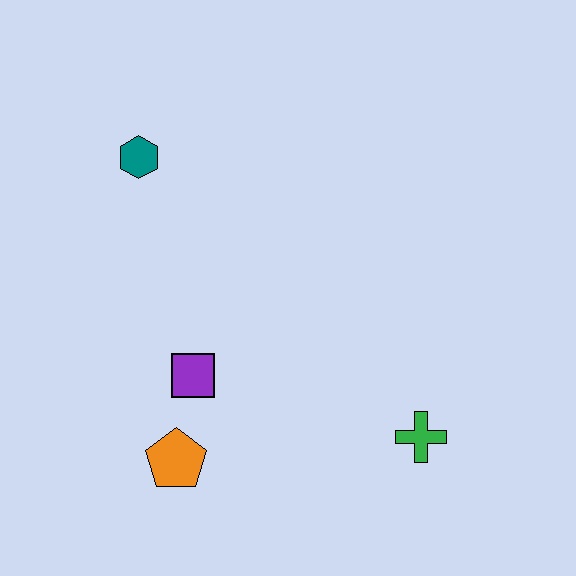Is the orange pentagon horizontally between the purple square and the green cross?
No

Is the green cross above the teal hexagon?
No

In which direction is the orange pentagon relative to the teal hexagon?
The orange pentagon is below the teal hexagon.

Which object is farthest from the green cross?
The teal hexagon is farthest from the green cross.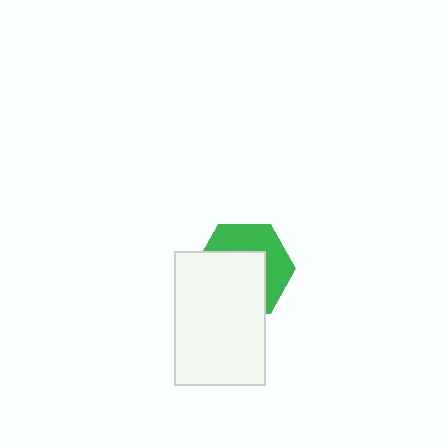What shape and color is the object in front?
The object in front is a white rectangle.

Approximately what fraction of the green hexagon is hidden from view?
Roughly 55% of the green hexagon is hidden behind the white rectangle.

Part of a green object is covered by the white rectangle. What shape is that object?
It is a hexagon.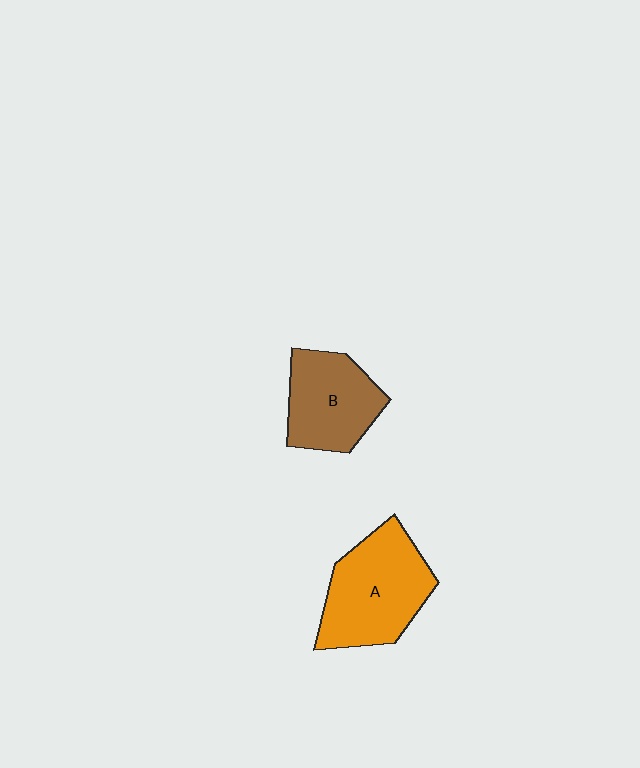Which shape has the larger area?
Shape A (orange).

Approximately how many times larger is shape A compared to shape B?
Approximately 1.3 times.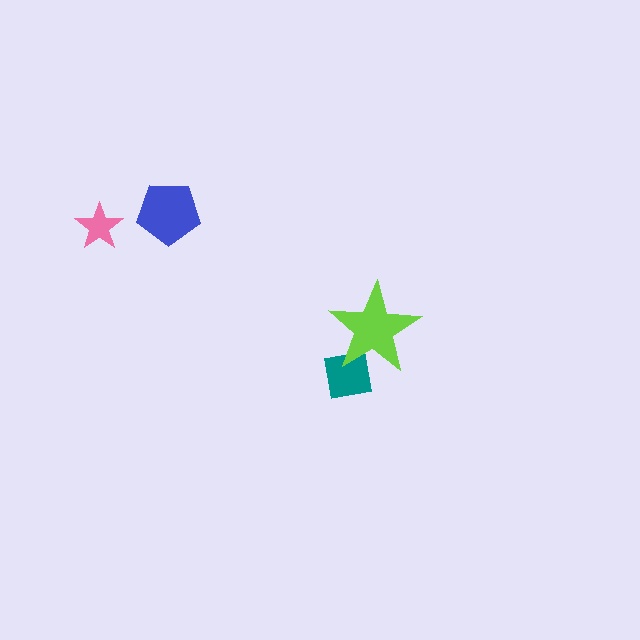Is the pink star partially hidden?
No, no other shape covers it.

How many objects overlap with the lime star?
1 object overlaps with the lime star.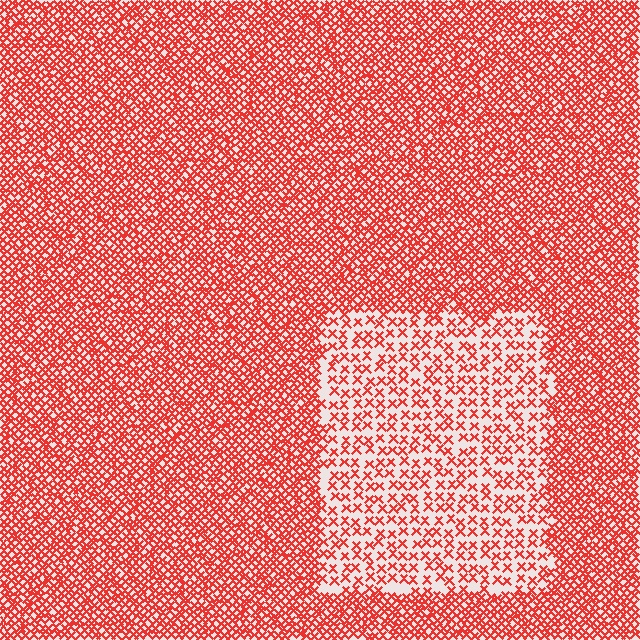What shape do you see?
I see a rectangle.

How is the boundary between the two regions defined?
The boundary is defined by a change in element density (approximately 2.4x ratio). All elements are the same color, size, and shape.